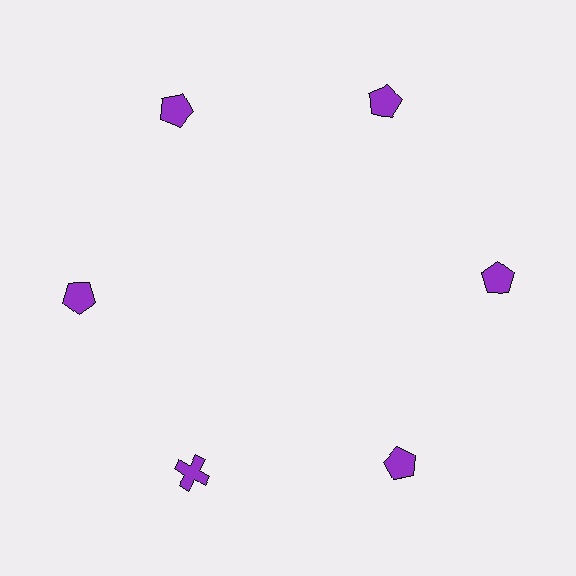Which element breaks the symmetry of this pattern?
The purple cross at roughly the 7 o'clock position breaks the symmetry. All other shapes are purple pentagons.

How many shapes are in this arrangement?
There are 6 shapes arranged in a ring pattern.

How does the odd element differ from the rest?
It has a different shape: cross instead of pentagon.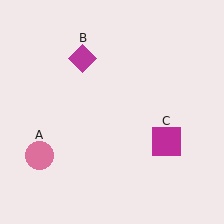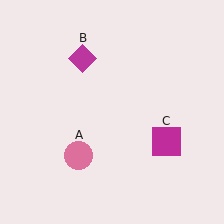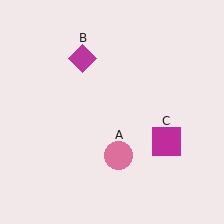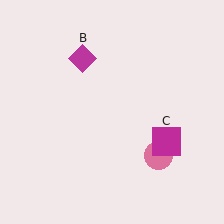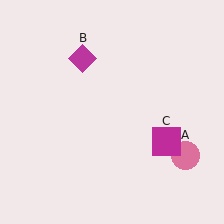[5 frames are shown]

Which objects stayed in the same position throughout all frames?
Magenta diamond (object B) and magenta square (object C) remained stationary.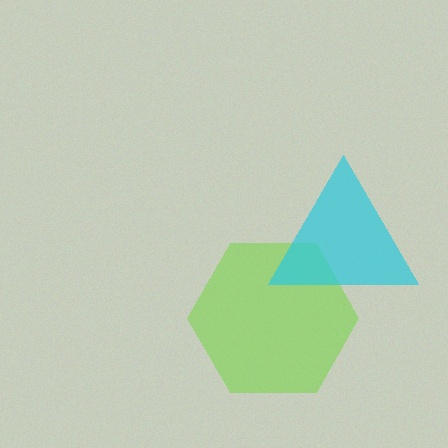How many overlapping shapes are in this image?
There are 2 overlapping shapes in the image.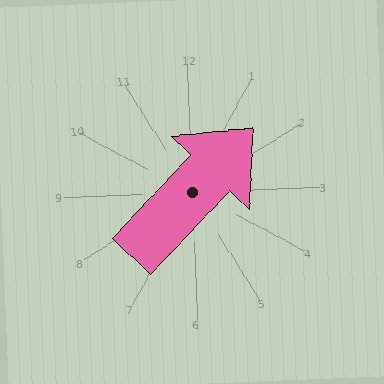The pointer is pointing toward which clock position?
Roughly 2 o'clock.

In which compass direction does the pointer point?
Northeast.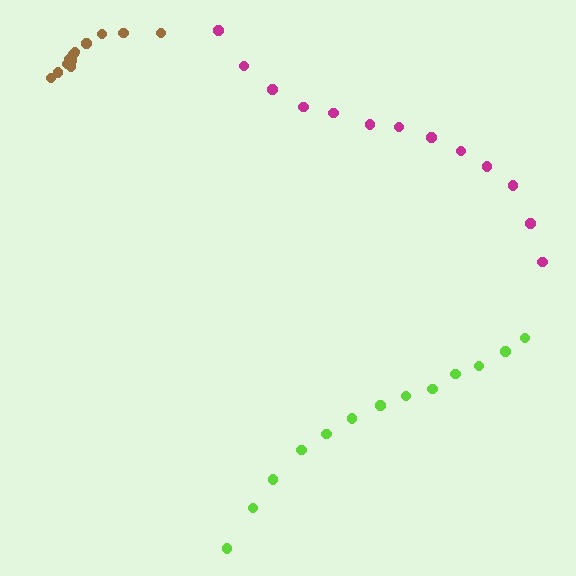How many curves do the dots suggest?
There are 3 distinct paths.